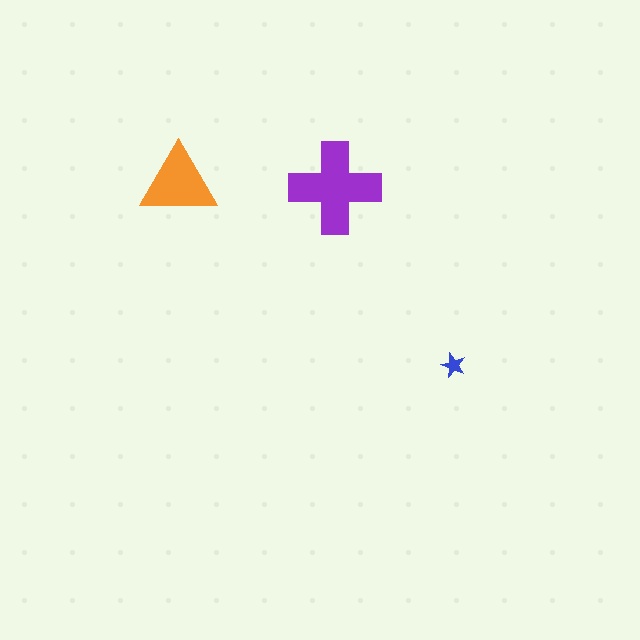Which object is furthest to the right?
The blue star is rightmost.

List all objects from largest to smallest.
The purple cross, the orange triangle, the blue star.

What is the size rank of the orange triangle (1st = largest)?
2nd.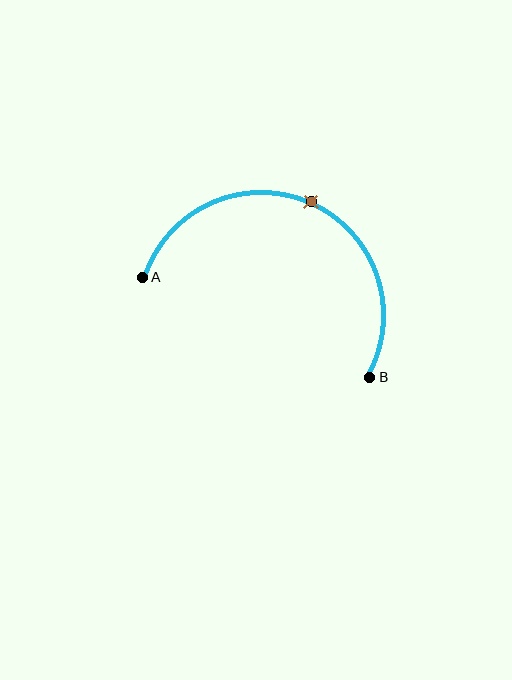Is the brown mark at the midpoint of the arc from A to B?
Yes. The brown mark lies on the arc at equal arc-length from both A and B — it is the arc midpoint.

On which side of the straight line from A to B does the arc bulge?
The arc bulges above the straight line connecting A and B.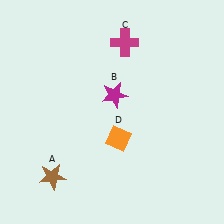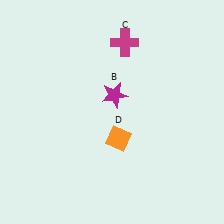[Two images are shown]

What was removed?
The brown star (A) was removed in Image 2.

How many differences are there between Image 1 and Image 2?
There is 1 difference between the two images.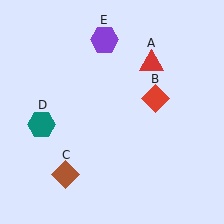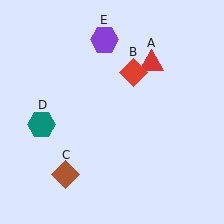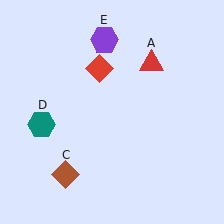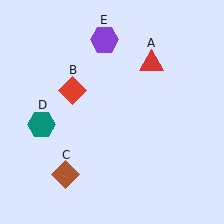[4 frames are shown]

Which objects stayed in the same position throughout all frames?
Red triangle (object A) and brown diamond (object C) and teal hexagon (object D) and purple hexagon (object E) remained stationary.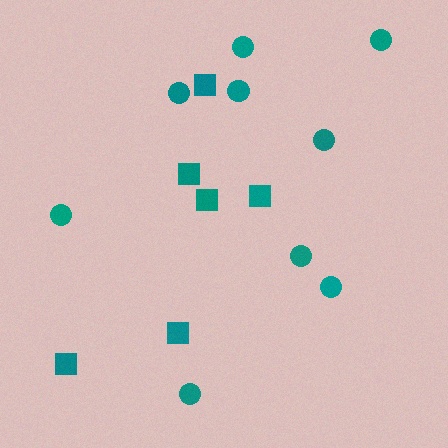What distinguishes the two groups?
There are 2 groups: one group of circles (9) and one group of squares (6).